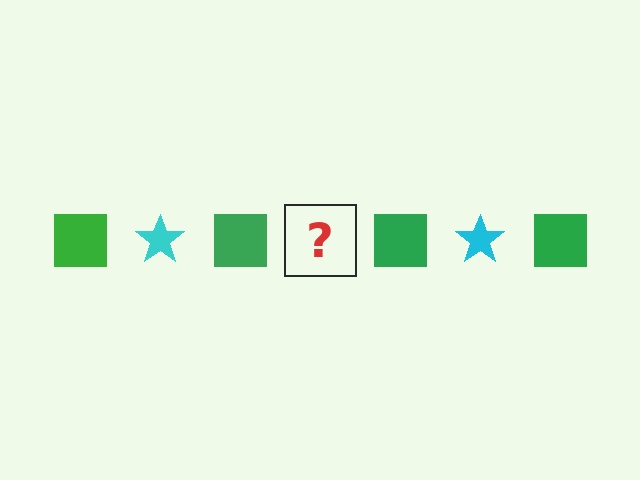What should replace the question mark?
The question mark should be replaced with a cyan star.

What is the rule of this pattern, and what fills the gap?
The rule is that the pattern alternates between green square and cyan star. The gap should be filled with a cyan star.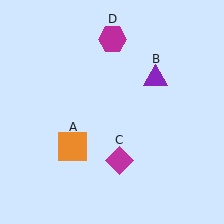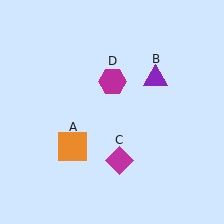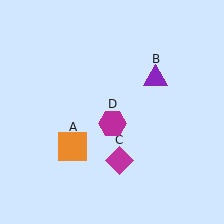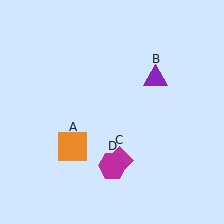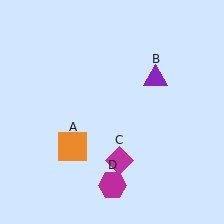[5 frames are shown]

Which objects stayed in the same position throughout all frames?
Orange square (object A) and purple triangle (object B) and magenta diamond (object C) remained stationary.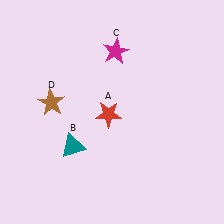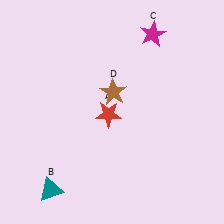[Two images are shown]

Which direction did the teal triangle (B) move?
The teal triangle (B) moved down.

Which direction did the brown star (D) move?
The brown star (D) moved right.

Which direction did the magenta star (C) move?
The magenta star (C) moved right.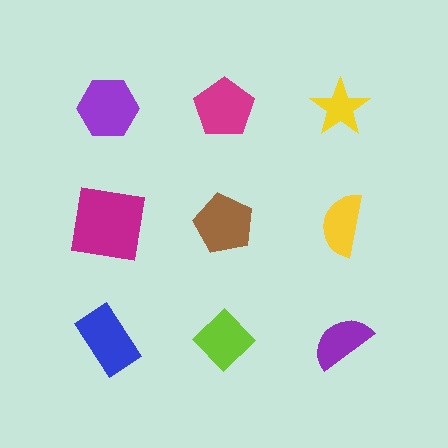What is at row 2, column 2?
A brown pentagon.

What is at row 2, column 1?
A magenta square.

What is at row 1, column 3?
A yellow star.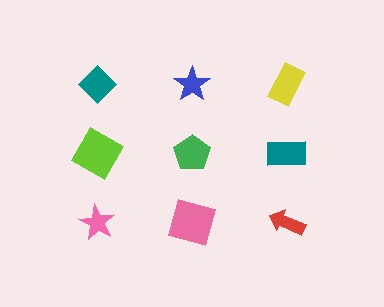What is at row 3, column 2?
A pink square.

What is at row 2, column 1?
A lime diamond.